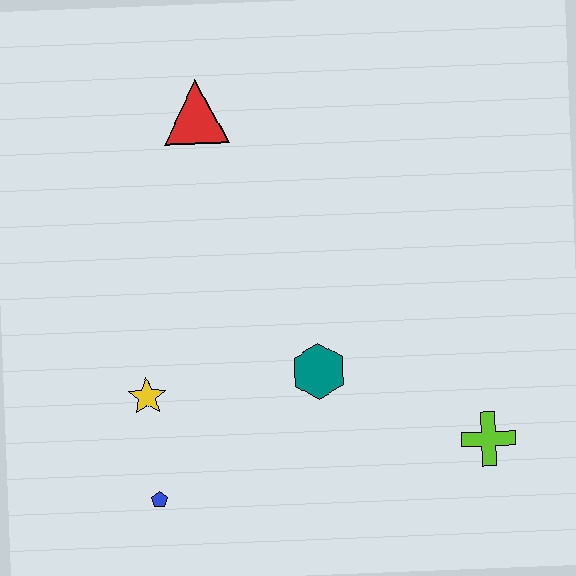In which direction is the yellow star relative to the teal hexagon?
The yellow star is to the left of the teal hexagon.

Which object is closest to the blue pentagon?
The yellow star is closest to the blue pentagon.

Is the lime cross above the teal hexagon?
No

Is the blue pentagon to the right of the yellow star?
Yes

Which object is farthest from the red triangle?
The lime cross is farthest from the red triangle.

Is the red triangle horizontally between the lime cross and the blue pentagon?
Yes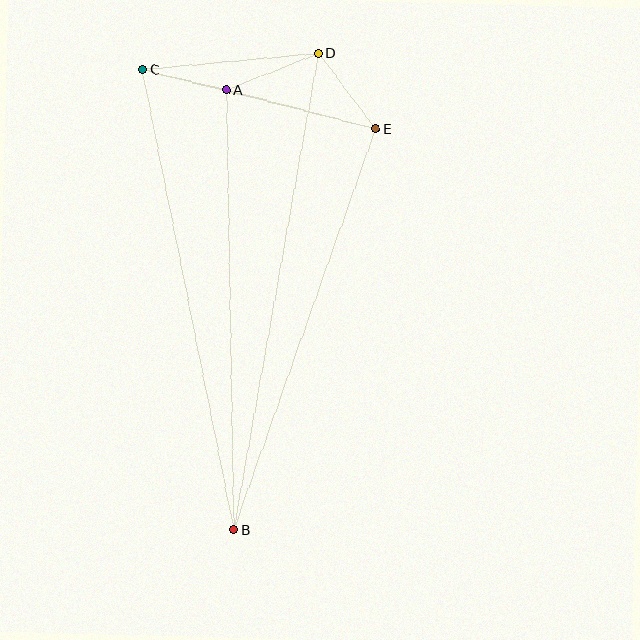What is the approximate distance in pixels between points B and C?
The distance between B and C is approximately 469 pixels.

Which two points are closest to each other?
Points A and C are closest to each other.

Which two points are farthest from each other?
Points B and D are farthest from each other.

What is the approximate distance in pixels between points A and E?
The distance between A and E is approximately 154 pixels.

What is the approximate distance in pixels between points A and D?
The distance between A and D is approximately 99 pixels.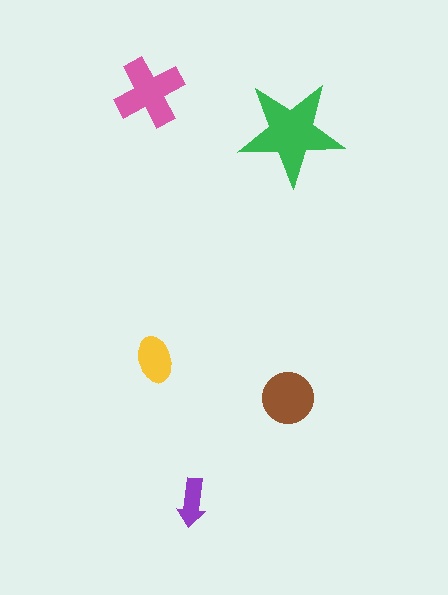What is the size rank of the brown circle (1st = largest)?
3rd.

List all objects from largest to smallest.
The green star, the pink cross, the brown circle, the yellow ellipse, the purple arrow.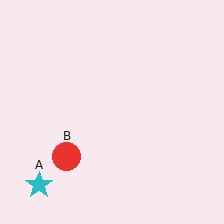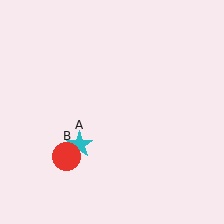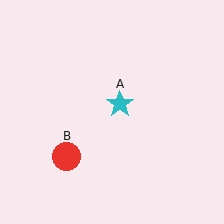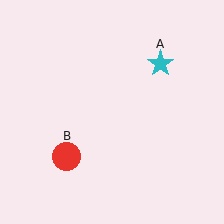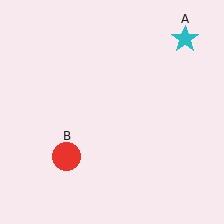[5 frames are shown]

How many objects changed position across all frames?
1 object changed position: cyan star (object A).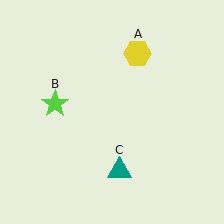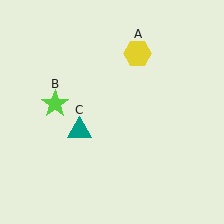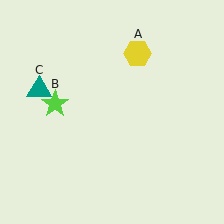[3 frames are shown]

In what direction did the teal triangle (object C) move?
The teal triangle (object C) moved up and to the left.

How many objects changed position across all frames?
1 object changed position: teal triangle (object C).